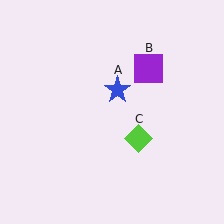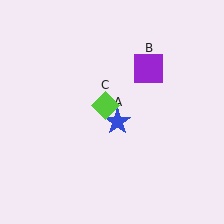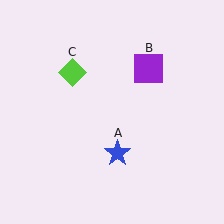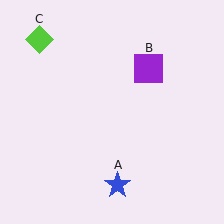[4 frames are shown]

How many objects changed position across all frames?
2 objects changed position: blue star (object A), lime diamond (object C).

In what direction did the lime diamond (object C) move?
The lime diamond (object C) moved up and to the left.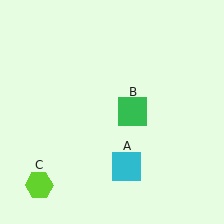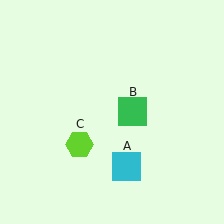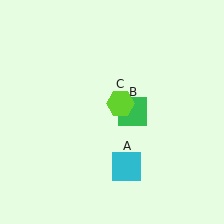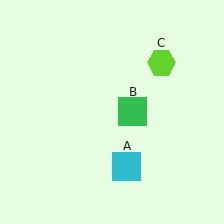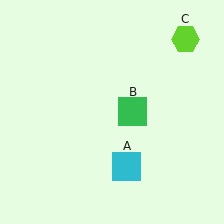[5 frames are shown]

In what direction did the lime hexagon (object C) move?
The lime hexagon (object C) moved up and to the right.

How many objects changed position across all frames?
1 object changed position: lime hexagon (object C).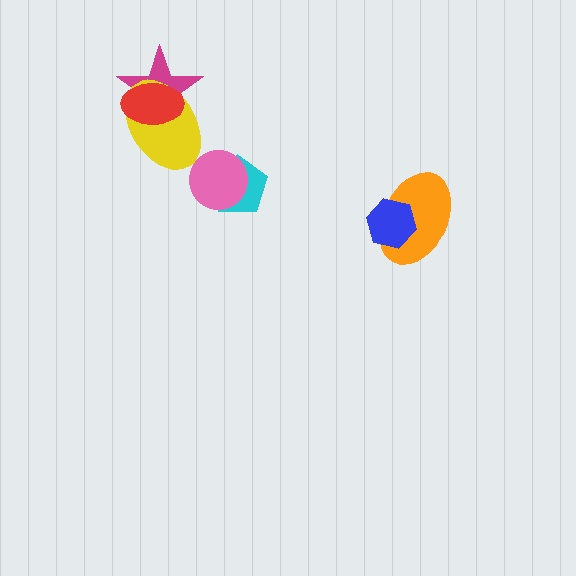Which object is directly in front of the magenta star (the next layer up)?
The yellow ellipse is directly in front of the magenta star.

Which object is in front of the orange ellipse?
The blue hexagon is in front of the orange ellipse.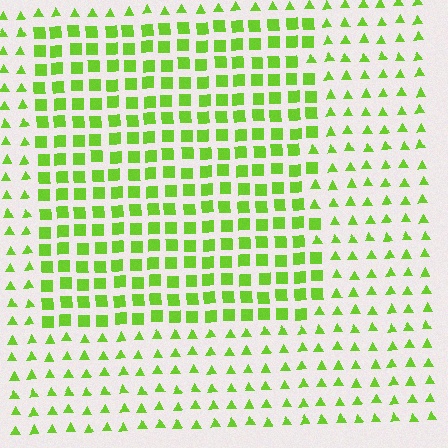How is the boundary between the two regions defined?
The boundary is defined by a change in element shape: squares inside vs. triangles outside. All elements share the same color and spacing.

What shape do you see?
I see a rectangle.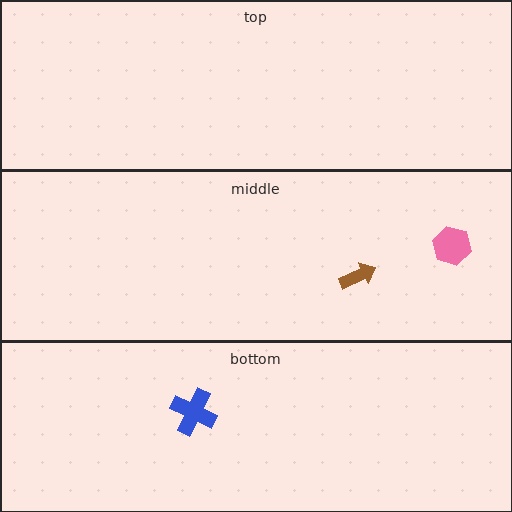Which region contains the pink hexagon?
The middle region.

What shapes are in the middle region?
The pink hexagon, the brown arrow.